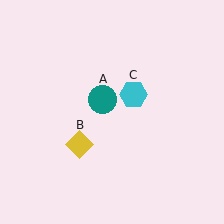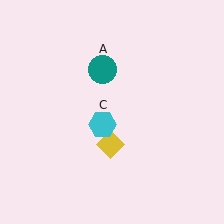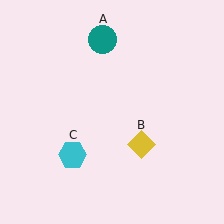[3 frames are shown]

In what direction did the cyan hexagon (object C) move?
The cyan hexagon (object C) moved down and to the left.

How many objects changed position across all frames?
3 objects changed position: teal circle (object A), yellow diamond (object B), cyan hexagon (object C).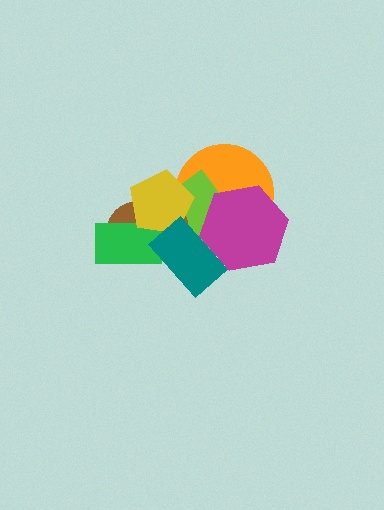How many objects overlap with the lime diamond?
6 objects overlap with the lime diamond.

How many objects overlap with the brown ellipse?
4 objects overlap with the brown ellipse.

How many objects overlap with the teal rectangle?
6 objects overlap with the teal rectangle.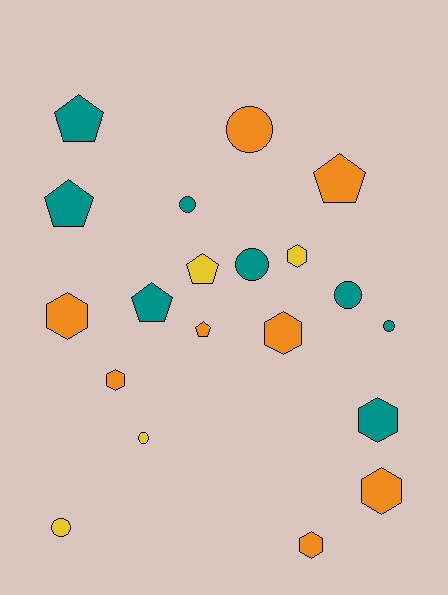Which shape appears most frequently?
Circle, with 7 objects.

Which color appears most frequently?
Orange, with 8 objects.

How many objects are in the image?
There are 20 objects.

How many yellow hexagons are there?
There is 1 yellow hexagon.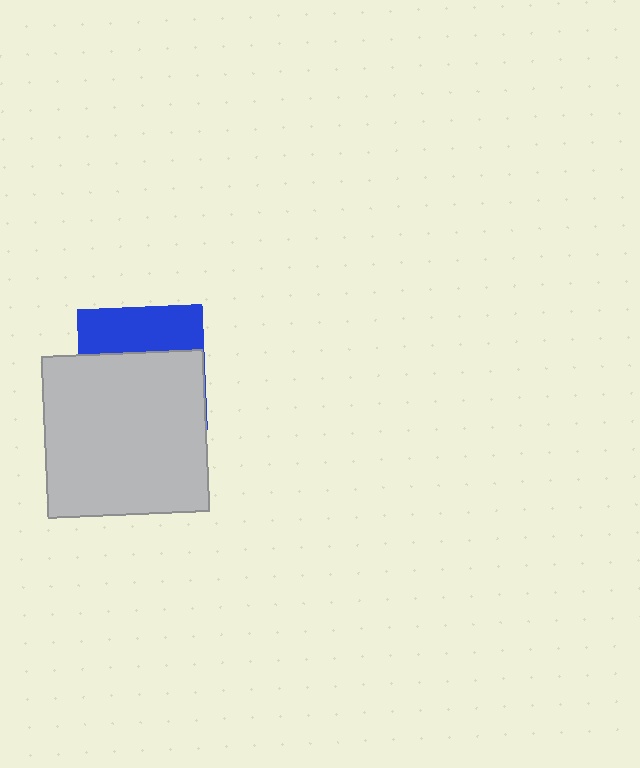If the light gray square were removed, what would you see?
You would see the complete blue square.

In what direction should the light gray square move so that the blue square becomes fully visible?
The light gray square should move down. That is the shortest direction to clear the overlap and leave the blue square fully visible.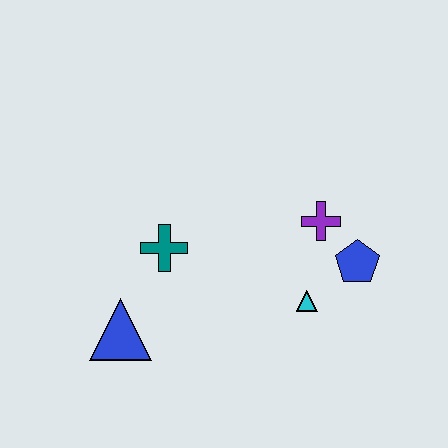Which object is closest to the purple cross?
The blue pentagon is closest to the purple cross.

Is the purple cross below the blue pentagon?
No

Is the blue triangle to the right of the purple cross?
No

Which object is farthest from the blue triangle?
The blue pentagon is farthest from the blue triangle.